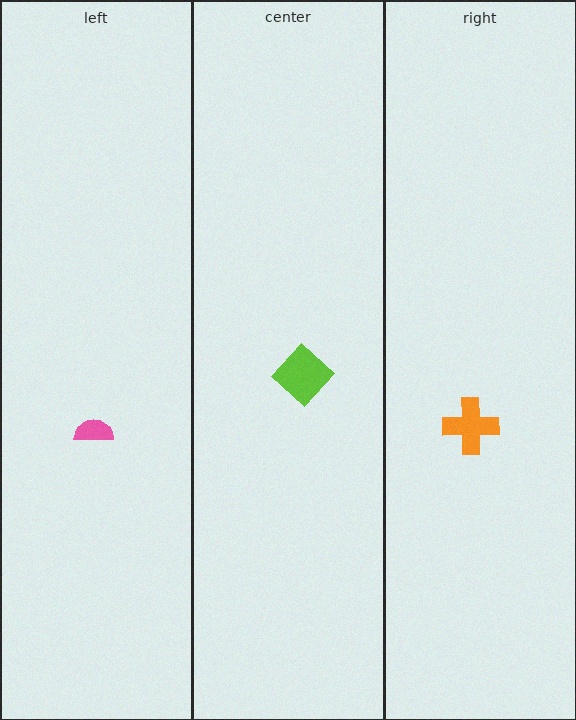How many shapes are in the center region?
1.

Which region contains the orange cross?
The right region.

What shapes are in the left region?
The pink semicircle.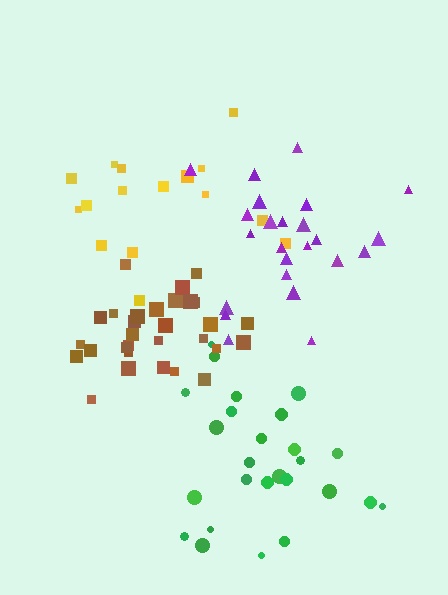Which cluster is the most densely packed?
Brown.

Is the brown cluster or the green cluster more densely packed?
Brown.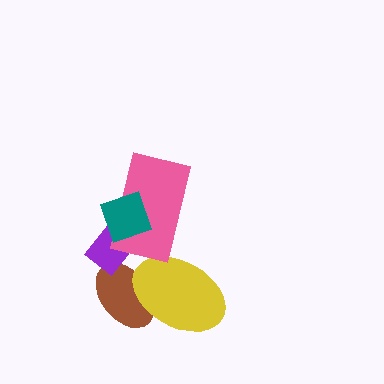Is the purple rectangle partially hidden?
Yes, it is partially covered by another shape.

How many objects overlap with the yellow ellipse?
1 object overlaps with the yellow ellipse.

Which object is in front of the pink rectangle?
The teal diamond is in front of the pink rectangle.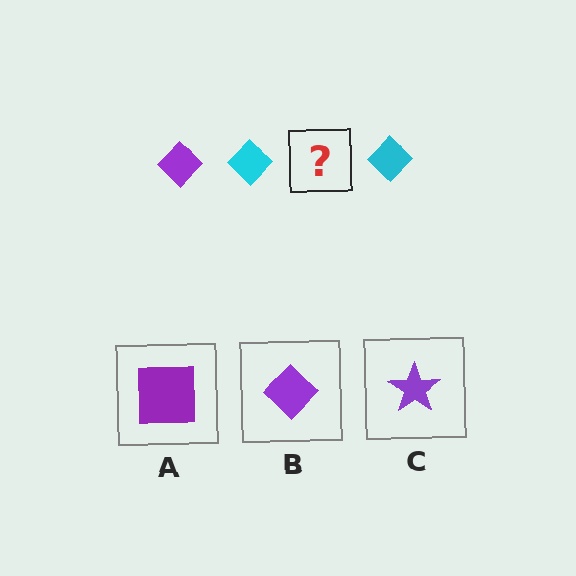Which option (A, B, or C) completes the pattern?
B.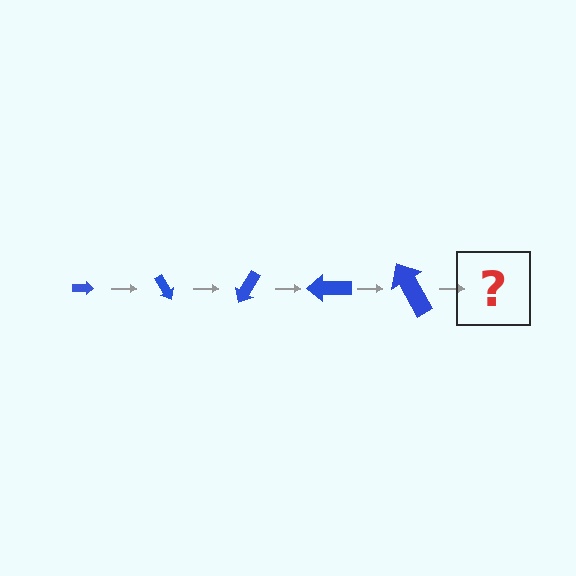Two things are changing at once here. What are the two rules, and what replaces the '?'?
The two rules are that the arrow grows larger each step and it rotates 60 degrees each step. The '?' should be an arrow, larger than the previous one and rotated 300 degrees from the start.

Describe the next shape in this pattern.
It should be an arrow, larger than the previous one and rotated 300 degrees from the start.